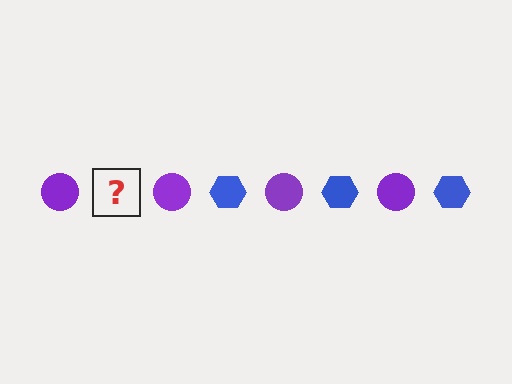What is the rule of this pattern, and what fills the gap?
The rule is that the pattern alternates between purple circle and blue hexagon. The gap should be filled with a blue hexagon.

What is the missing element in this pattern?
The missing element is a blue hexagon.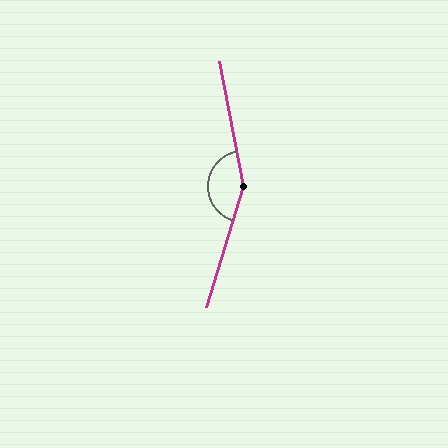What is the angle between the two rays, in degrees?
Approximately 152 degrees.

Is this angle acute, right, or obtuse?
It is obtuse.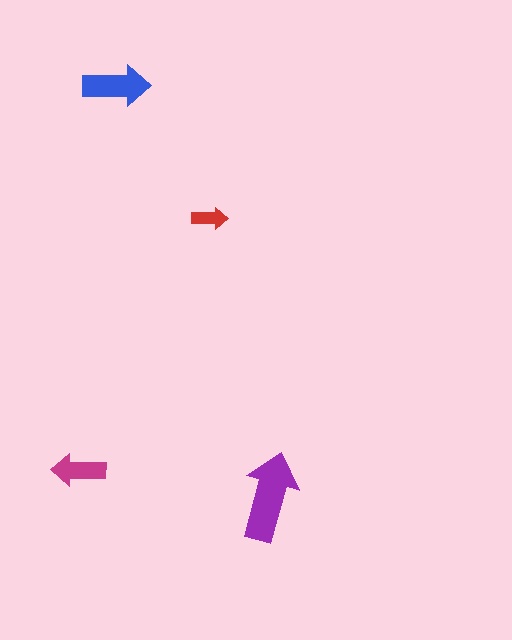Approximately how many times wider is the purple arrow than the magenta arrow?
About 1.5 times wider.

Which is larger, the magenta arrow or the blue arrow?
The blue one.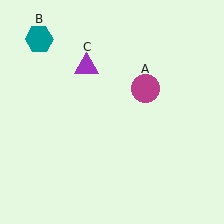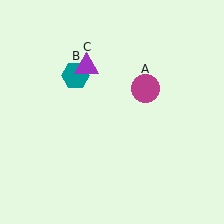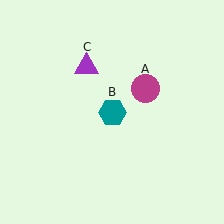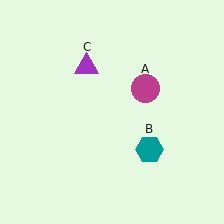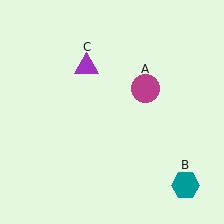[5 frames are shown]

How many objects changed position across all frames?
1 object changed position: teal hexagon (object B).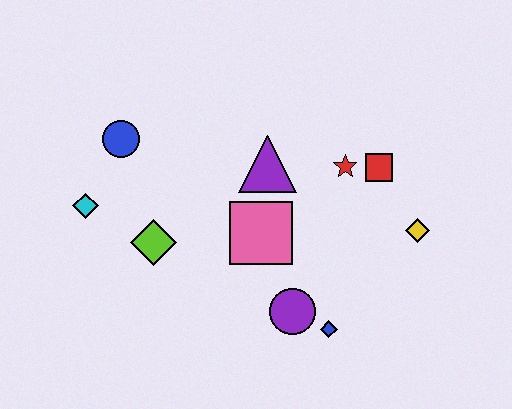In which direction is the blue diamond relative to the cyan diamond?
The blue diamond is to the right of the cyan diamond.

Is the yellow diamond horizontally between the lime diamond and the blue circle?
No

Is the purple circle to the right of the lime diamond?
Yes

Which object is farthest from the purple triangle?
The cyan diamond is farthest from the purple triangle.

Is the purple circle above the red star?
No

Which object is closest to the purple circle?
The blue diamond is closest to the purple circle.